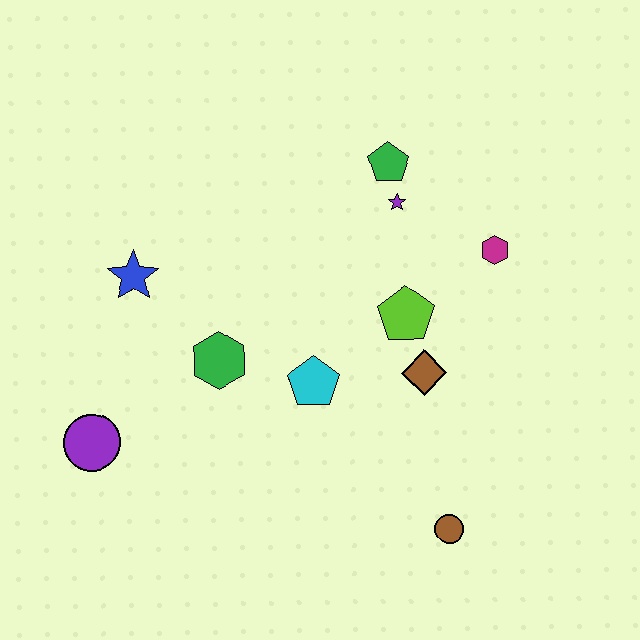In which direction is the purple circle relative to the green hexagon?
The purple circle is to the left of the green hexagon.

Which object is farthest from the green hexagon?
The magenta hexagon is farthest from the green hexagon.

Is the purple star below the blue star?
No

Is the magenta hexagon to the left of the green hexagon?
No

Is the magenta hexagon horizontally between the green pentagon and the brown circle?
No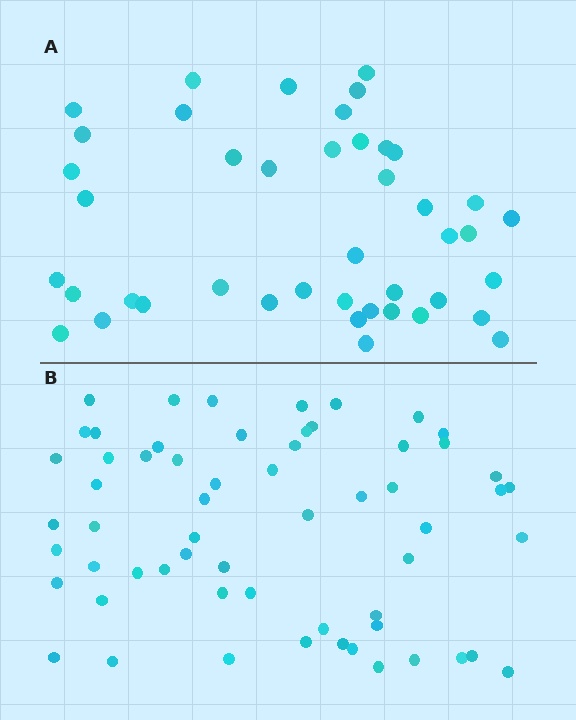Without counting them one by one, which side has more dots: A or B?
Region B (the bottom region) has more dots.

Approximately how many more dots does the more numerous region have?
Region B has approximately 15 more dots than region A.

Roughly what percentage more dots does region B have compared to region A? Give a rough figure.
About 40% more.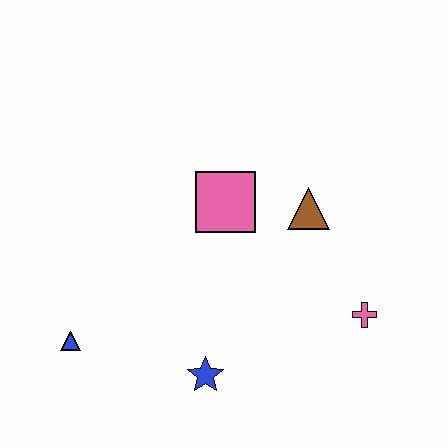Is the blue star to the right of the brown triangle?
No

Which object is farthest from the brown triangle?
The blue triangle is farthest from the brown triangle.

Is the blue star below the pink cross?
Yes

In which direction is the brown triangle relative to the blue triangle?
The brown triangle is to the right of the blue triangle.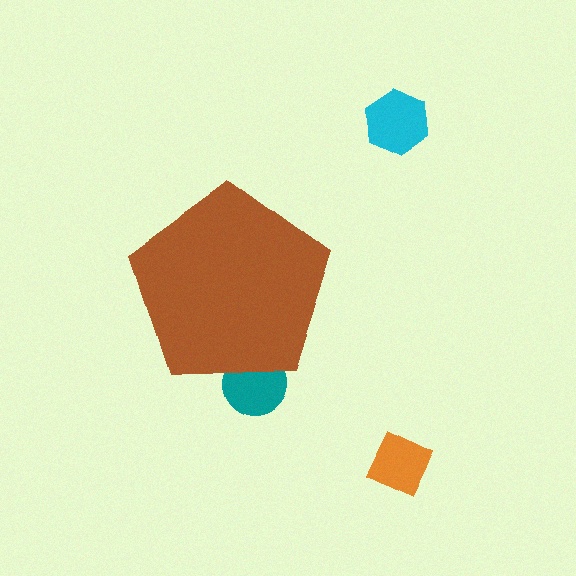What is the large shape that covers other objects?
A brown pentagon.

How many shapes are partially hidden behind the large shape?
1 shape is partially hidden.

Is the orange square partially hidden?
No, the orange square is fully visible.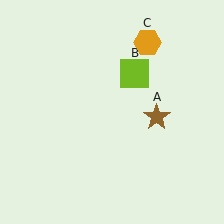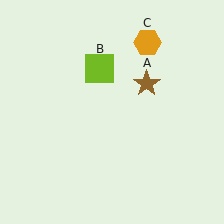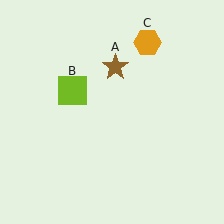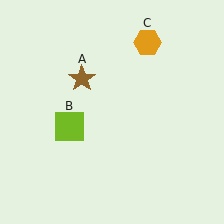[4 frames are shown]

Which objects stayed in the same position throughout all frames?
Orange hexagon (object C) remained stationary.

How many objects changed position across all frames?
2 objects changed position: brown star (object A), lime square (object B).